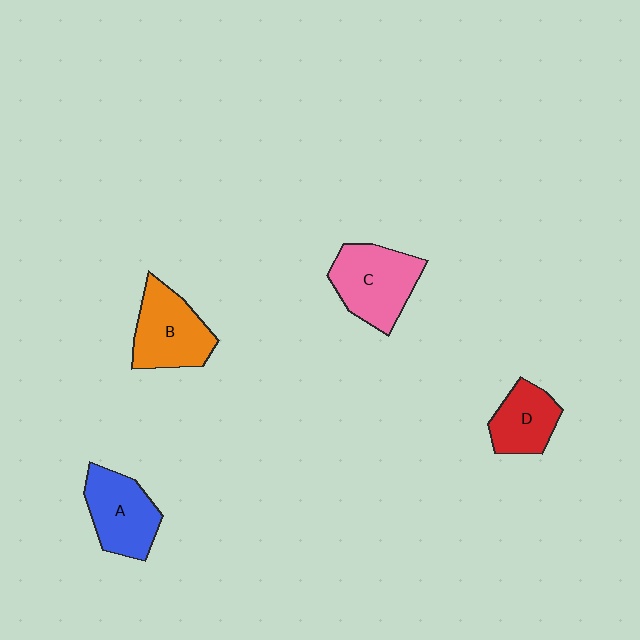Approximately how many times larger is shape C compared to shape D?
Approximately 1.5 times.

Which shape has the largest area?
Shape C (pink).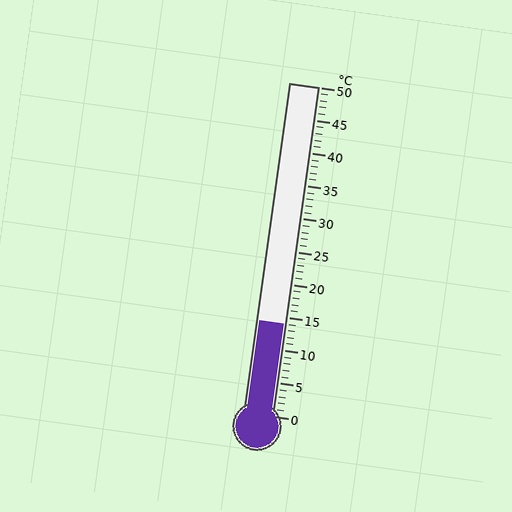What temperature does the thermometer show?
The thermometer shows approximately 14°C.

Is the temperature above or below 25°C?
The temperature is below 25°C.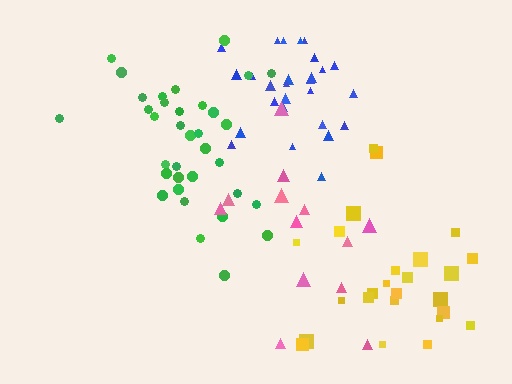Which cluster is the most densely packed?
Blue.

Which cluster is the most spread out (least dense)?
Pink.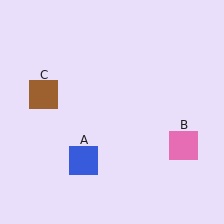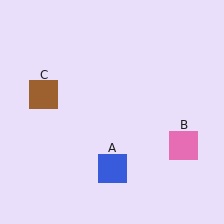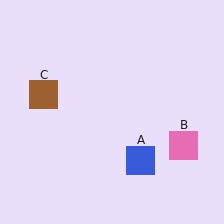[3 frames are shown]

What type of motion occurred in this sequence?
The blue square (object A) rotated counterclockwise around the center of the scene.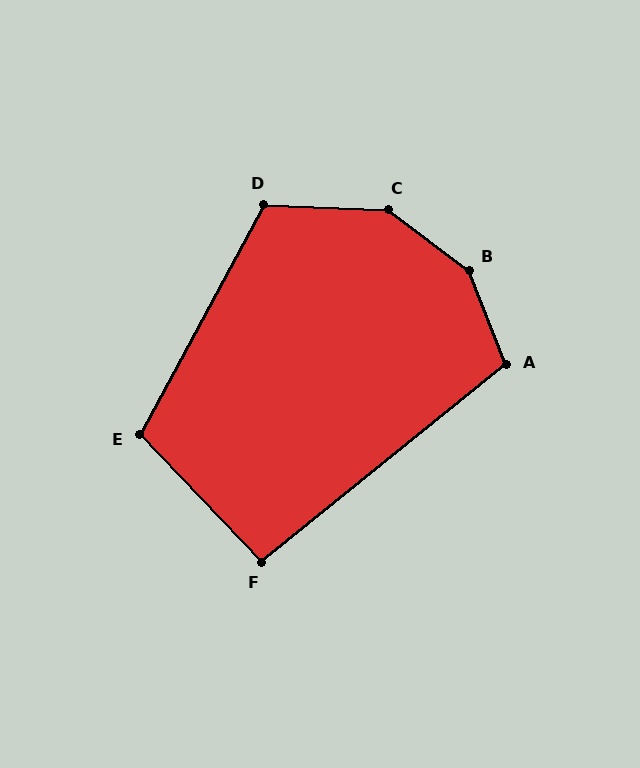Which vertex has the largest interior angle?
B, at approximately 149 degrees.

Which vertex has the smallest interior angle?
F, at approximately 95 degrees.